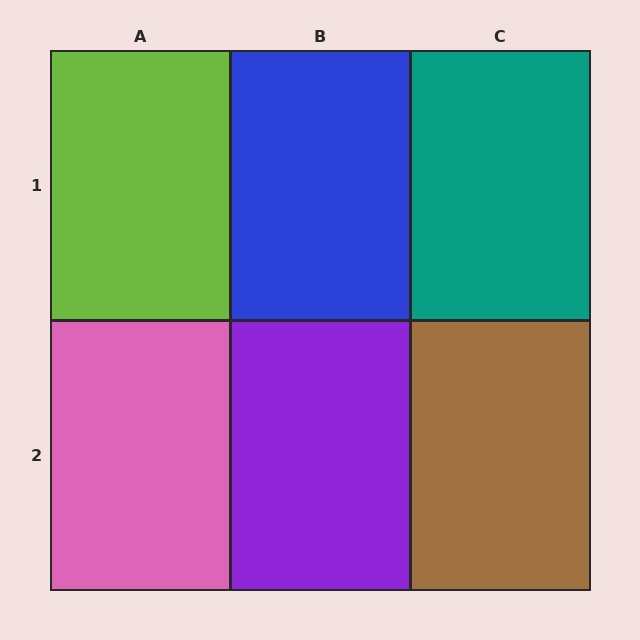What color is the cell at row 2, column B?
Purple.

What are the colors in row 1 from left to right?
Lime, blue, teal.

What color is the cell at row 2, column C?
Brown.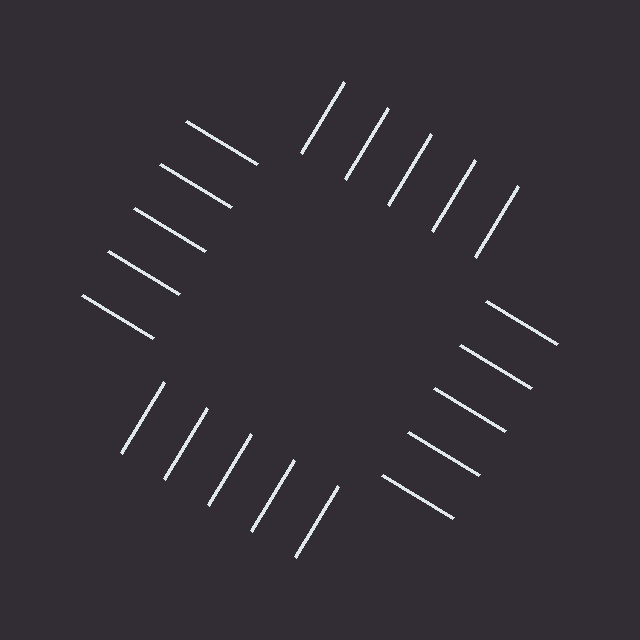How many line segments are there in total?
20 — 5 along each of the 4 edges.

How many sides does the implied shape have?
4 sides — the line-ends trace a square.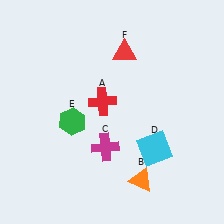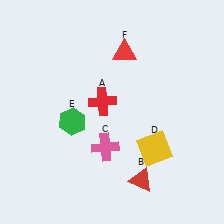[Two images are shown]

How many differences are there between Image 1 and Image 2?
There are 3 differences between the two images.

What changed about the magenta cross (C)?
In Image 1, C is magenta. In Image 2, it changed to pink.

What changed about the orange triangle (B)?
In Image 1, B is orange. In Image 2, it changed to red.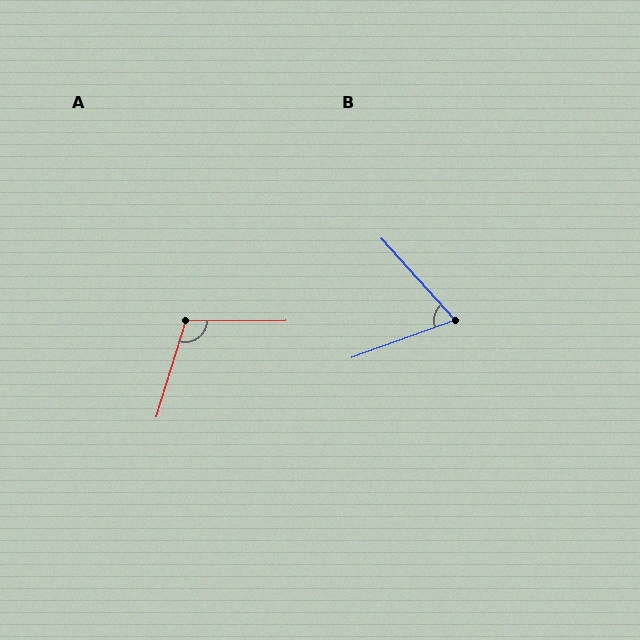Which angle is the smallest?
B, at approximately 68 degrees.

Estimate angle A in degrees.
Approximately 108 degrees.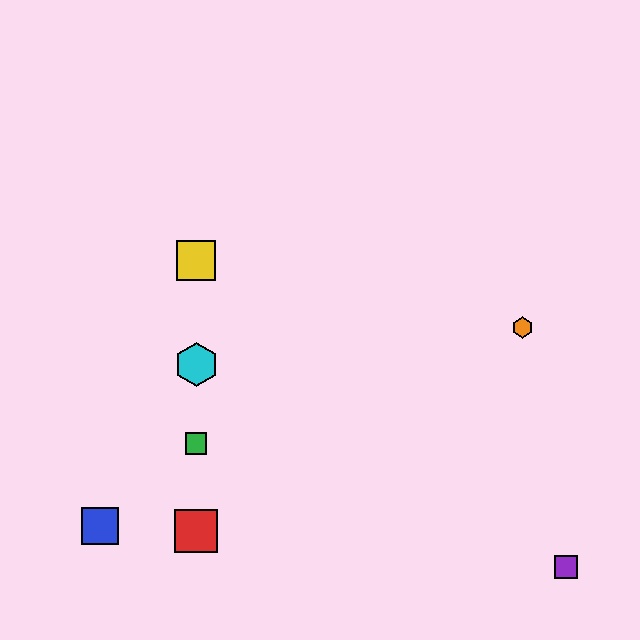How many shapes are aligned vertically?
4 shapes (the red square, the green square, the yellow square, the cyan hexagon) are aligned vertically.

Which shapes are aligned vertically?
The red square, the green square, the yellow square, the cyan hexagon are aligned vertically.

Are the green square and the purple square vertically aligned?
No, the green square is at x≈196 and the purple square is at x≈566.